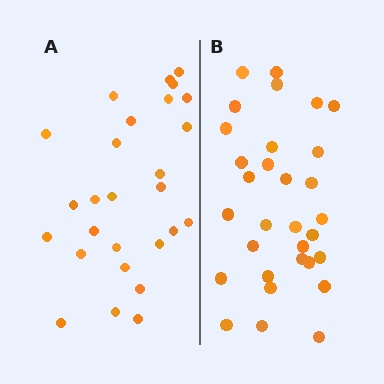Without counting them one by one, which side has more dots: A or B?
Region B (the right region) has more dots.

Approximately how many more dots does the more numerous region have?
Region B has about 4 more dots than region A.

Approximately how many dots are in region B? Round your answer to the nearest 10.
About 30 dots. (The exact count is 31, which rounds to 30.)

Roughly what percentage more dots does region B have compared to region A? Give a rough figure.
About 15% more.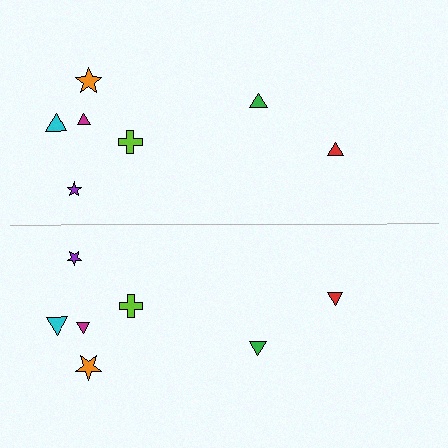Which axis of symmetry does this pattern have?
The pattern has a horizontal axis of symmetry running through the center of the image.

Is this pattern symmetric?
Yes, this pattern has bilateral (reflection) symmetry.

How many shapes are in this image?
There are 14 shapes in this image.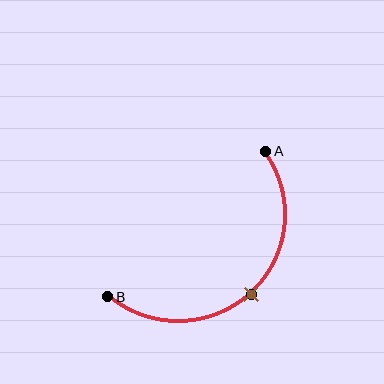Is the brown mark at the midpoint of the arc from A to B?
Yes. The brown mark lies on the arc at equal arc-length from both A and B — it is the arc midpoint.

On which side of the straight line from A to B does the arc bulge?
The arc bulges below and to the right of the straight line connecting A and B.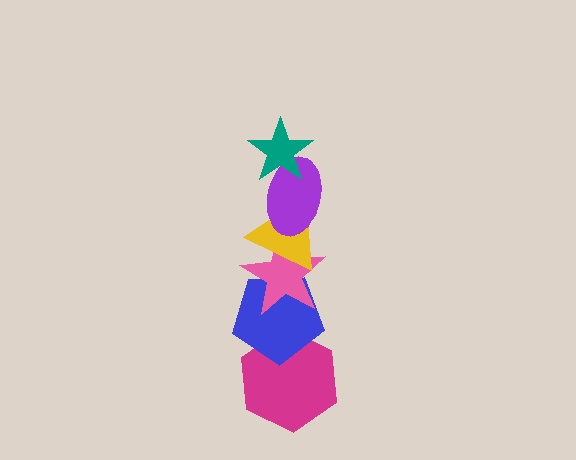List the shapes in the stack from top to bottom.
From top to bottom: the teal star, the purple ellipse, the yellow triangle, the pink star, the blue pentagon, the magenta hexagon.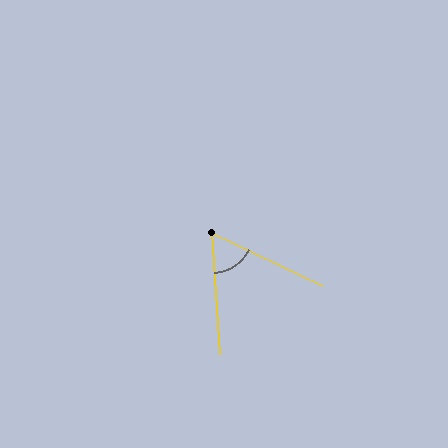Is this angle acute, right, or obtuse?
It is acute.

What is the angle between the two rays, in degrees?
Approximately 61 degrees.